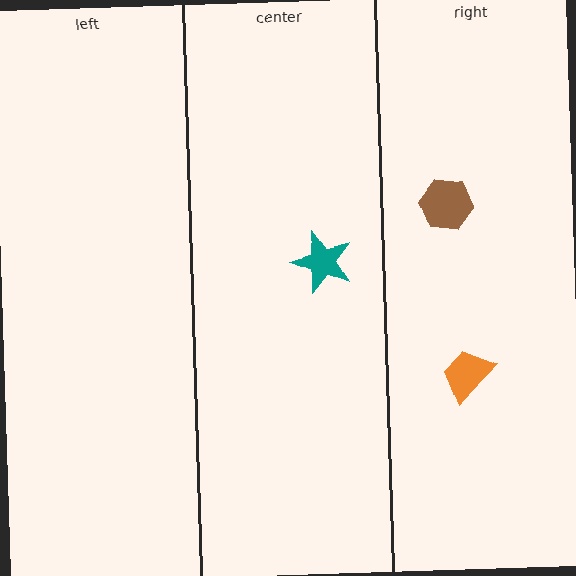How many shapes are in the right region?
2.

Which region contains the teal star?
The center region.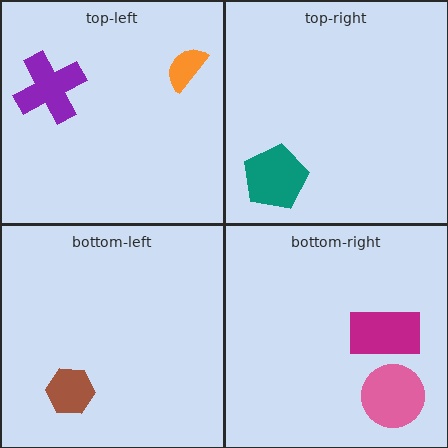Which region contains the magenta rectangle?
The bottom-right region.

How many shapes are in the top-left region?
2.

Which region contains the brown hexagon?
The bottom-left region.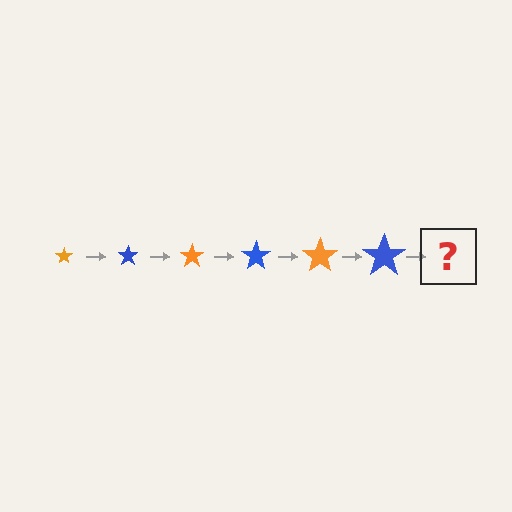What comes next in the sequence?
The next element should be an orange star, larger than the previous one.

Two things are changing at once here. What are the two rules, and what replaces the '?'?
The two rules are that the star grows larger each step and the color cycles through orange and blue. The '?' should be an orange star, larger than the previous one.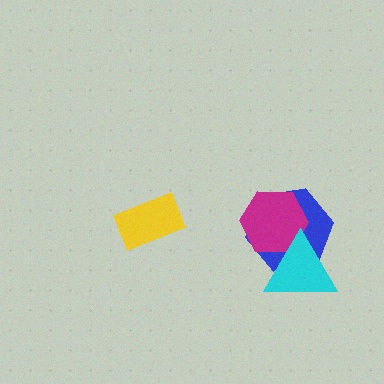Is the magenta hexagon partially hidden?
Yes, it is partially covered by another shape.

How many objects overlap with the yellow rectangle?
0 objects overlap with the yellow rectangle.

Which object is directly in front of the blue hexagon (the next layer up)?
The magenta hexagon is directly in front of the blue hexagon.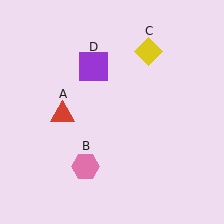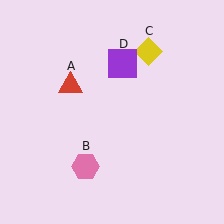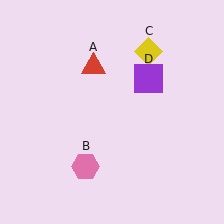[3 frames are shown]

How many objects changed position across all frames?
2 objects changed position: red triangle (object A), purple square (object D).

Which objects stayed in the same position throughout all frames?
Pink hexagon (object B) and yellow diamond (object C) remained stationary.